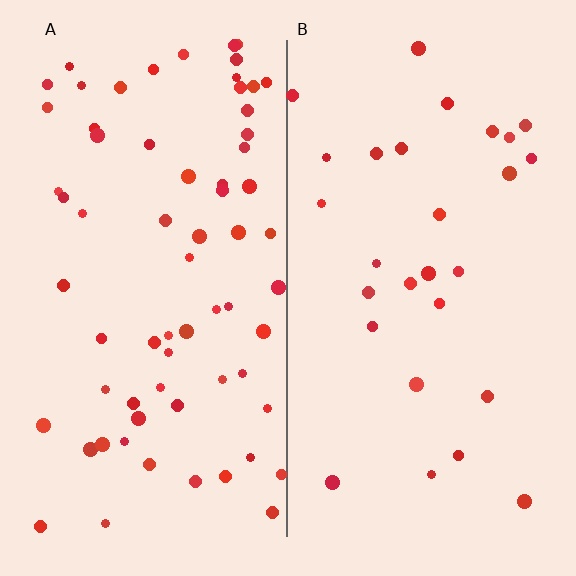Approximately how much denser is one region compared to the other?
Approximately 2.4× — region A over region B.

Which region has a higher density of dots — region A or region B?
A (the left).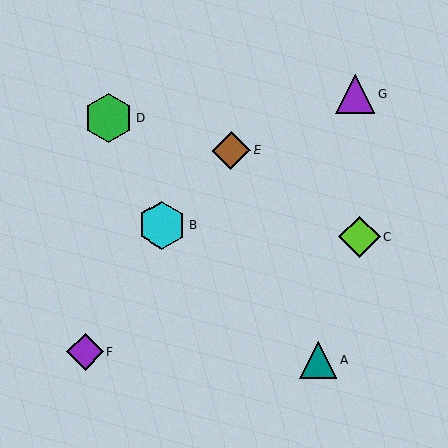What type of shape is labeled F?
Shape F is a purple diamond.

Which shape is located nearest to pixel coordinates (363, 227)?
The lime diamond (labeled C) at (360, 237) is nearest to that location.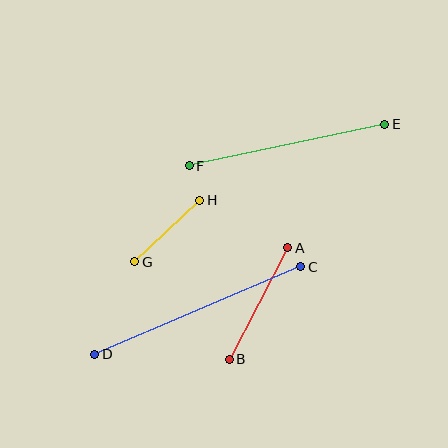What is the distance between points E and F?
The distance is approximately 200 pixels.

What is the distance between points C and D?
The distance is approximately 224 pixels.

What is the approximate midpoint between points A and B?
The midpoint is at approximately (259, 304) pixels.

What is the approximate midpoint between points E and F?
The midpoint is at approximately (287, 145) pixels.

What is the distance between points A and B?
The distance is approximately 126 pixels.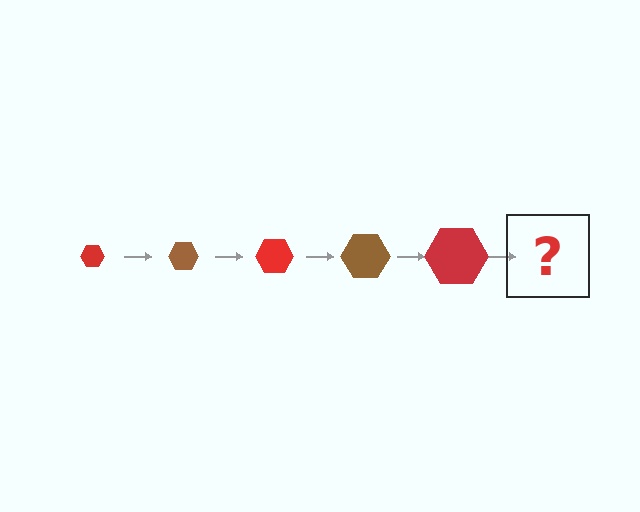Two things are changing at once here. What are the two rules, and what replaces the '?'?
The two rules are that the hexagon grows larger each step and the color cycles through red and brown. The '?' should be a brown hexagon, larger than the previous one.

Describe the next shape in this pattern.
It should be a brown hexagon, larger than the previous one.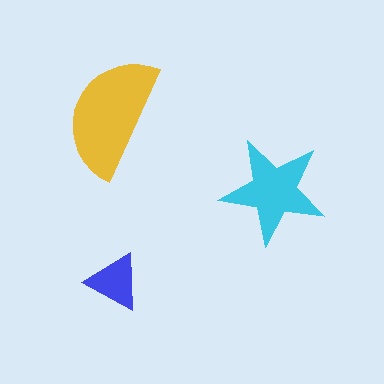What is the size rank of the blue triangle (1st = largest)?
3rd.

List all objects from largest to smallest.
The yellow semicircle, the cyan star, the blue triangle.